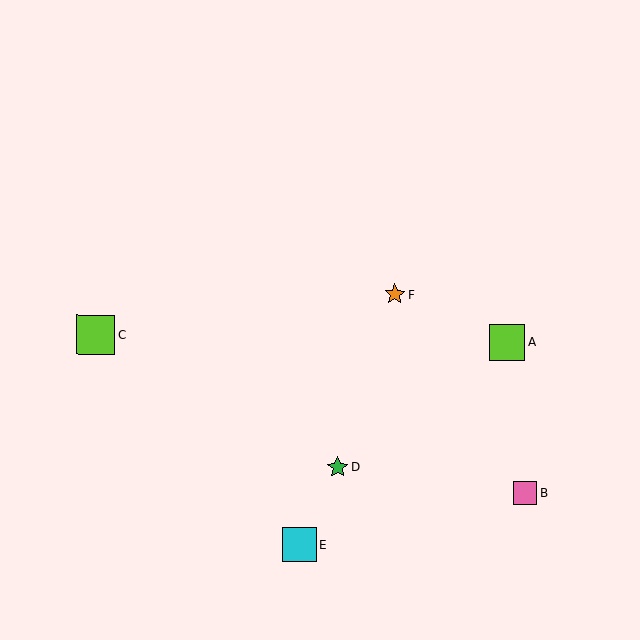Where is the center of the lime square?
The center of the lime square is at (507, 343).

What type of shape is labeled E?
Shape E is a cyan square.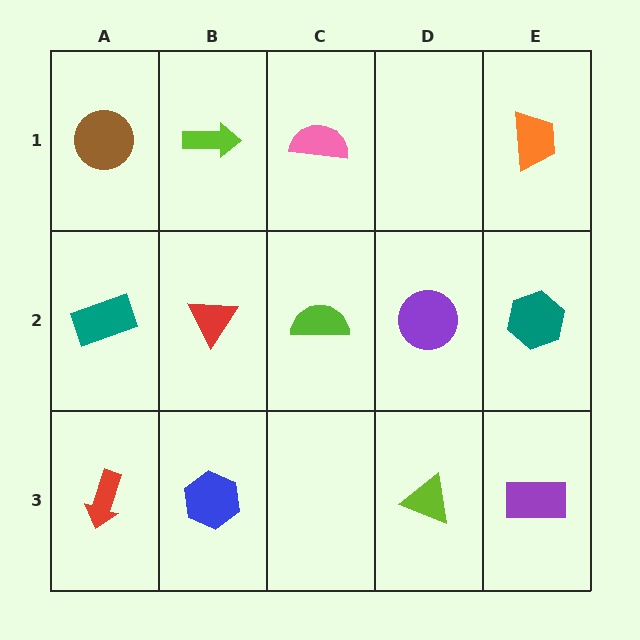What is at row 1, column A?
A brown circle.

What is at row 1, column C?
A pink semicircle.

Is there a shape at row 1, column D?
No, that cell is empty.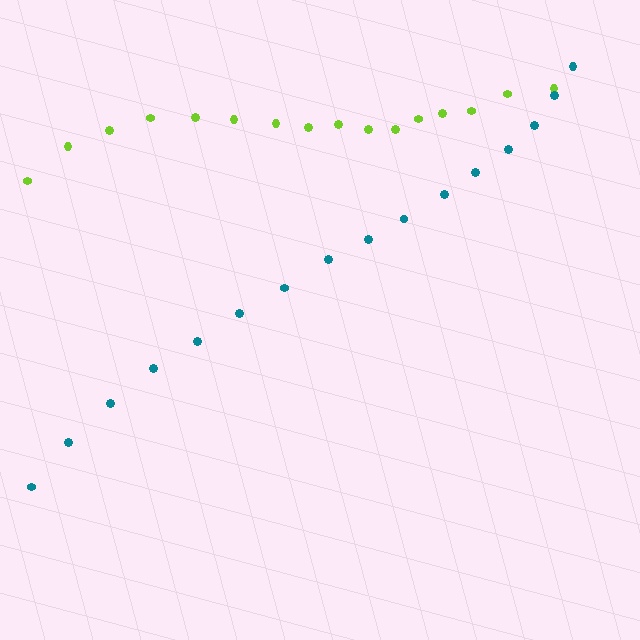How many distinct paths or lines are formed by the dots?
There are 2 distinct paths.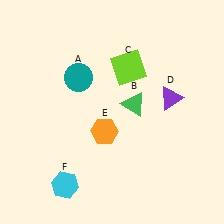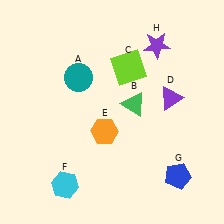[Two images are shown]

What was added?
A blue pentagon (G), a purple star (H) were added in Image 2.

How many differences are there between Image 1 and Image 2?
There are 2 differences between the two images.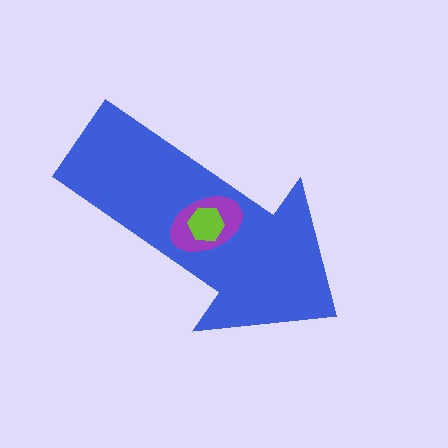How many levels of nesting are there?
3.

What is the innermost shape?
The lime hexagon.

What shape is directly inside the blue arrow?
The purple ellipse.